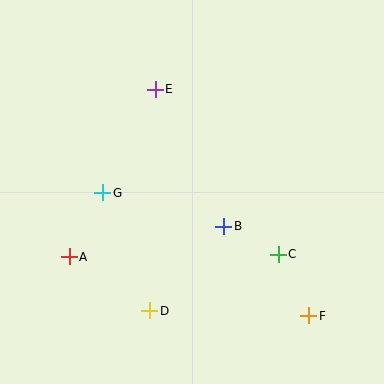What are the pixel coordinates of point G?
Point G is at (103, 193).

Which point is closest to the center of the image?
Point B at (224, 226) is closest to the center.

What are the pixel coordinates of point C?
Point C is at (278, 254).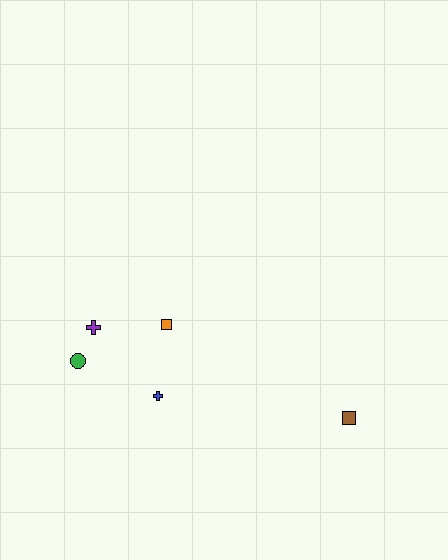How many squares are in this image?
There are 2 squares.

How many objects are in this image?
There are 5 objects.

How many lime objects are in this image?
There are no lime objects.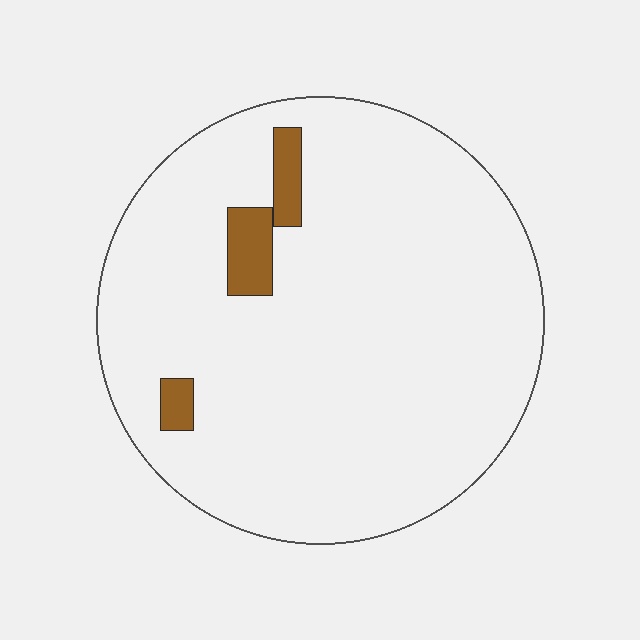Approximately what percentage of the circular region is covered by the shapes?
Approximately 5%.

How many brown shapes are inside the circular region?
3.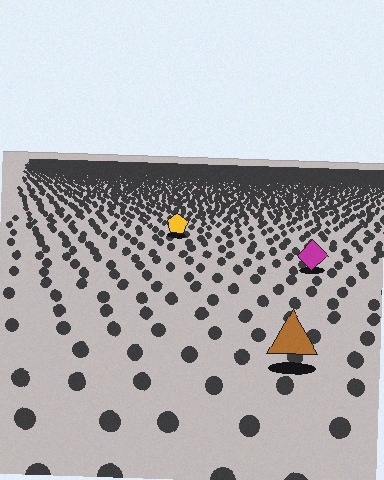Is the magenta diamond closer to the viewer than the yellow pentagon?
Yes. The magenta diamond is closer — you can tell from the texture gradient: the ground texture is coarser near it.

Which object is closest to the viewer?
The brown triangle is closest. The texture marks near it are larger and more spread out.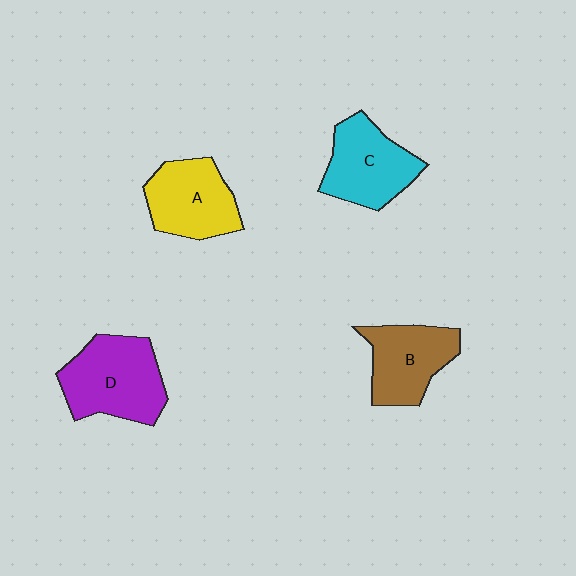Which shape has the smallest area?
Shape B (brown).